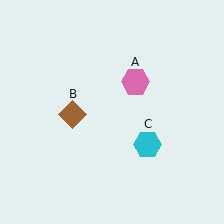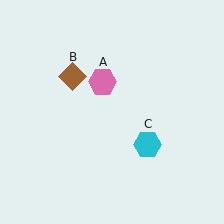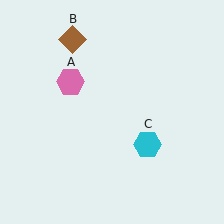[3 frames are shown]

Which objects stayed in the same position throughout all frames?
Cyan hexagon (object C) remained stationary.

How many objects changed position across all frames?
2 objects changed position: pink hexagon (object A), brown diamond (object B).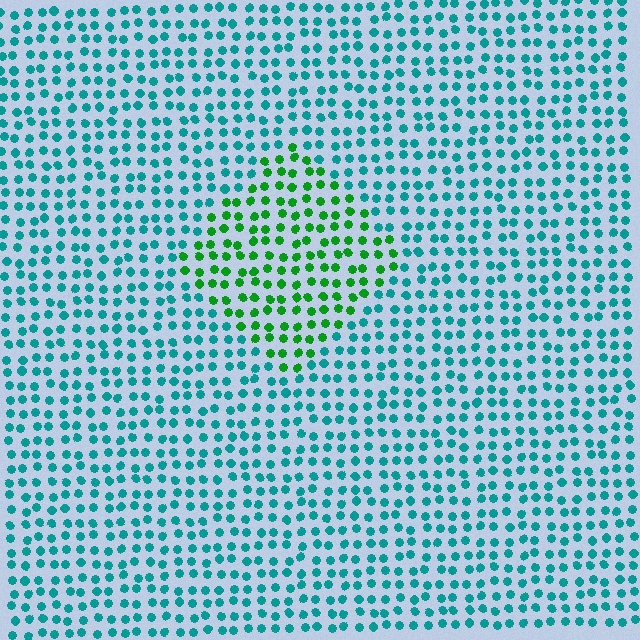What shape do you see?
I see a diamond.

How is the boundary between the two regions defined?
The boundary is defined purely by a slight shift in hue (about 51 degrees). Spacing, size, and orientation are identical on both sides.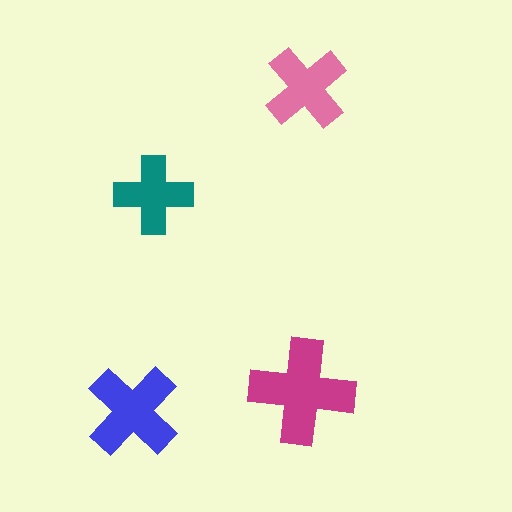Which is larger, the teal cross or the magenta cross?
The magenta one.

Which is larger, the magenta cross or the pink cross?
The magenta one.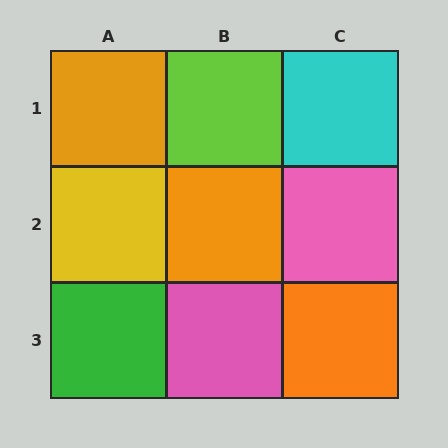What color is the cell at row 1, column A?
Orange.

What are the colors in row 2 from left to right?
Yellow, orange, pink.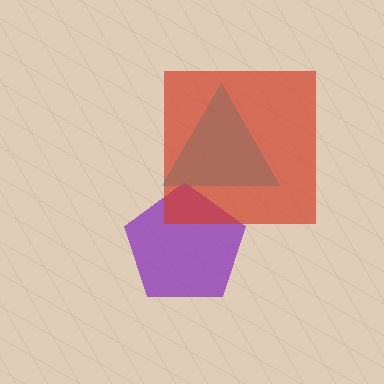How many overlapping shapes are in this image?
There are 3 overlapping shapes in the image.